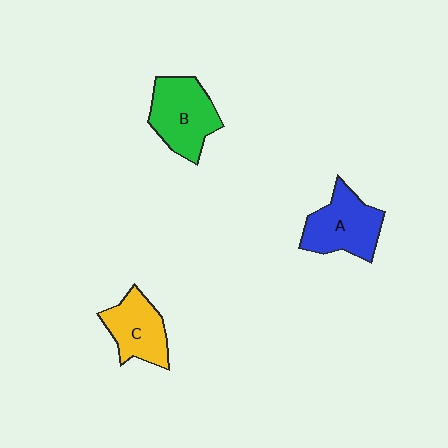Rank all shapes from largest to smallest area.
From largest to smallest: B (green), A (blue), C (yellow).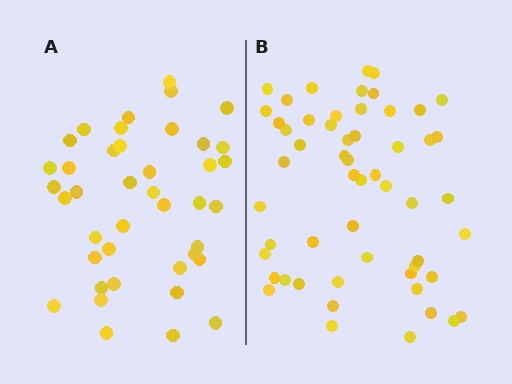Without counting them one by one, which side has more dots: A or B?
Region B (the right region) has more dots.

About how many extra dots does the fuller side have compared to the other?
Region B has approximately 15 more dots than region A.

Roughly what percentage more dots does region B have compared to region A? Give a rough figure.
About 35% more.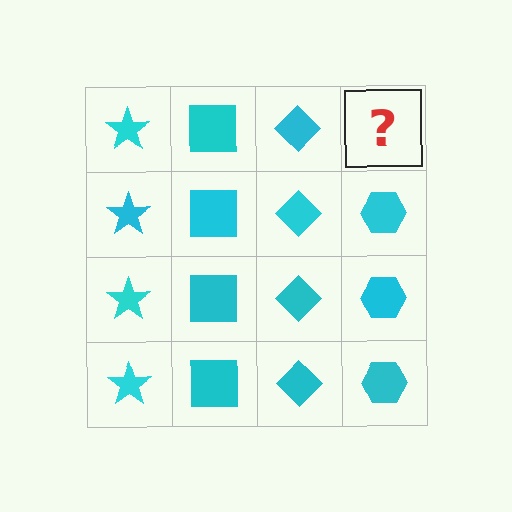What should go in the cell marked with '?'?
The missing cell should contain a cyan hexagon.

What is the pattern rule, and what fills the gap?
The rule is that each column has a consistent shape. The gap should be filled with a cyan hexagon.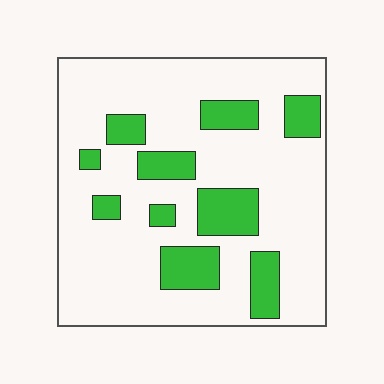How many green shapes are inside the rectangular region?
10.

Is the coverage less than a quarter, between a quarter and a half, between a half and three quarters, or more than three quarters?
Less than a quarter.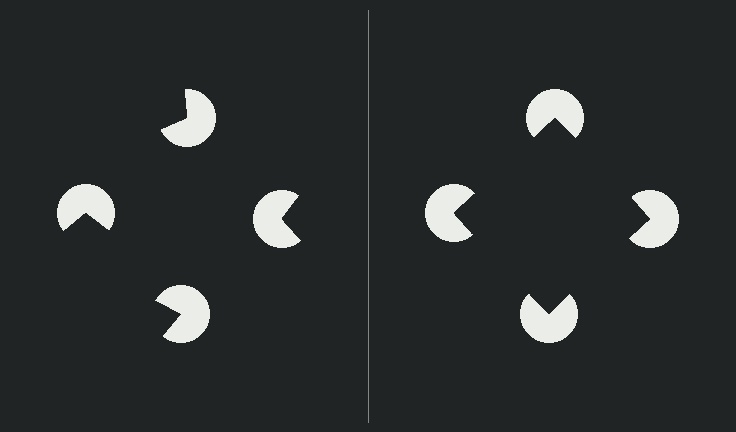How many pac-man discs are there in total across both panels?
8 — 4 on each side.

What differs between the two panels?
The pac-man discs are positioned identically on both sides; only the wedge orientations differ. On the right they align to a square; on the left they are misaligned.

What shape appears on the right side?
An illusory square.